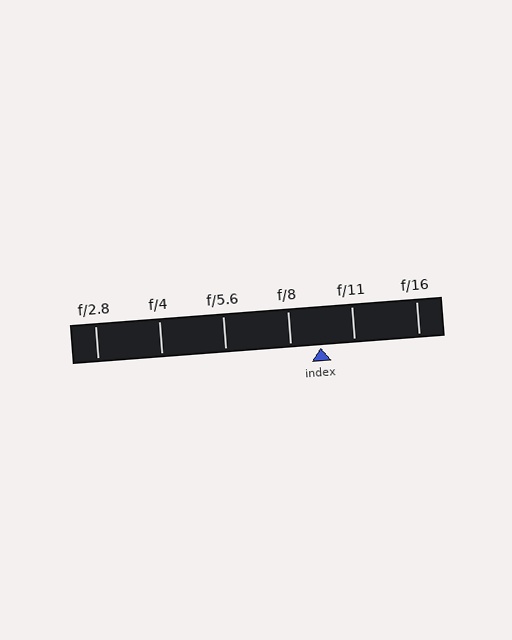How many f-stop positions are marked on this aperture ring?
There are 6 f-stop positions marked.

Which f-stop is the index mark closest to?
The index mark is closest to f/8.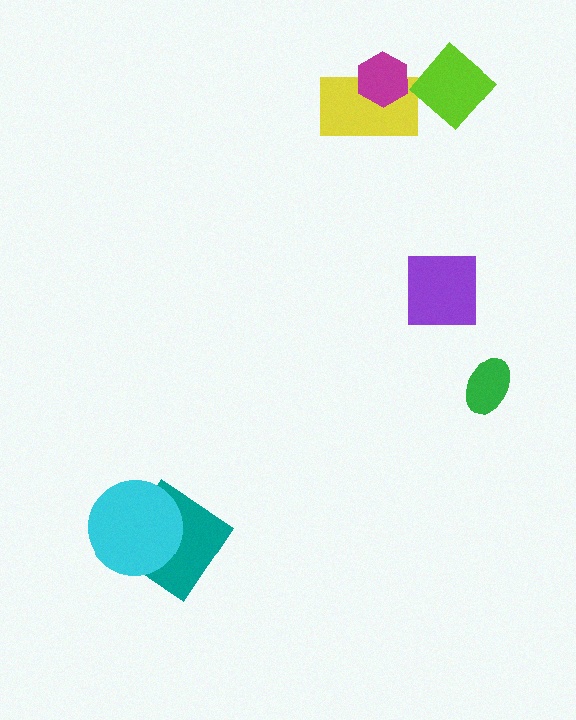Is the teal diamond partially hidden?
Yes, it is partially covered by another shape.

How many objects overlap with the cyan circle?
1 object overlaps with the cyan circle.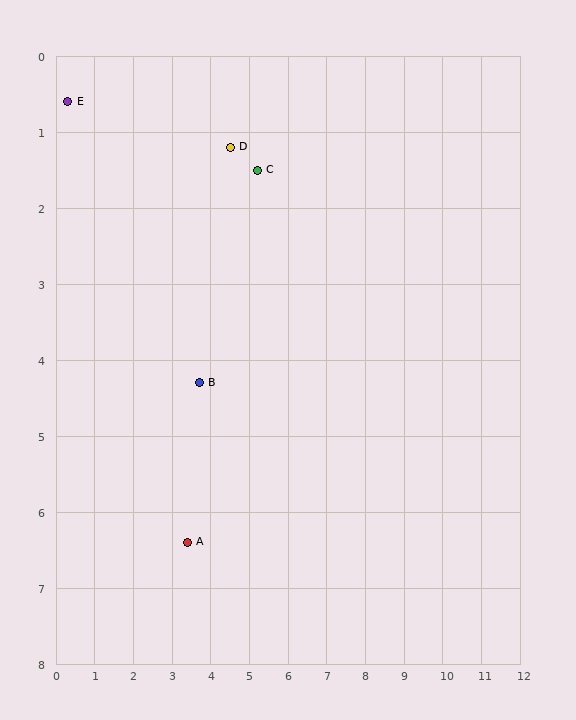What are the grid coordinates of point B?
Point B is at approximately (3.7, 4.3).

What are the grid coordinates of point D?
Point D is at approximately (4.5, 1.2).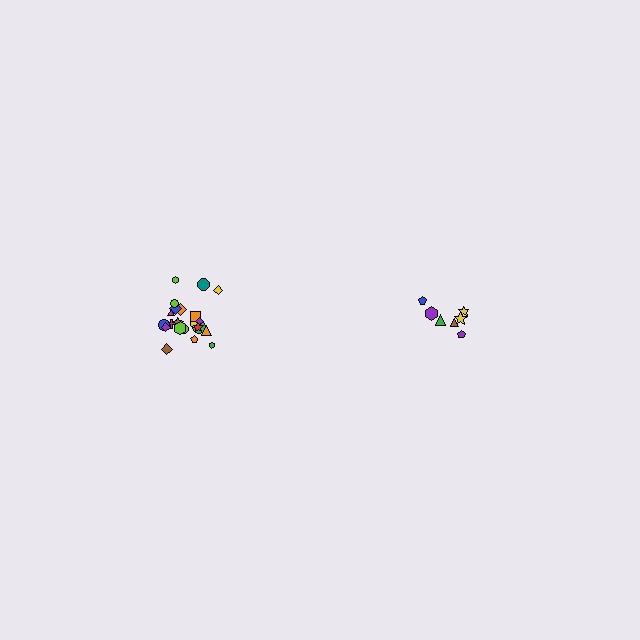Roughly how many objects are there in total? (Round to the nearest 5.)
Roughly 30 objects in total.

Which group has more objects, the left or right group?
The left group.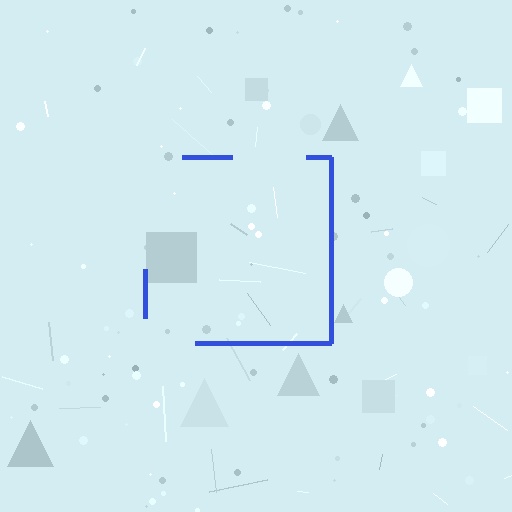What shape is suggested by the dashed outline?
The dashed outline suggests a square.